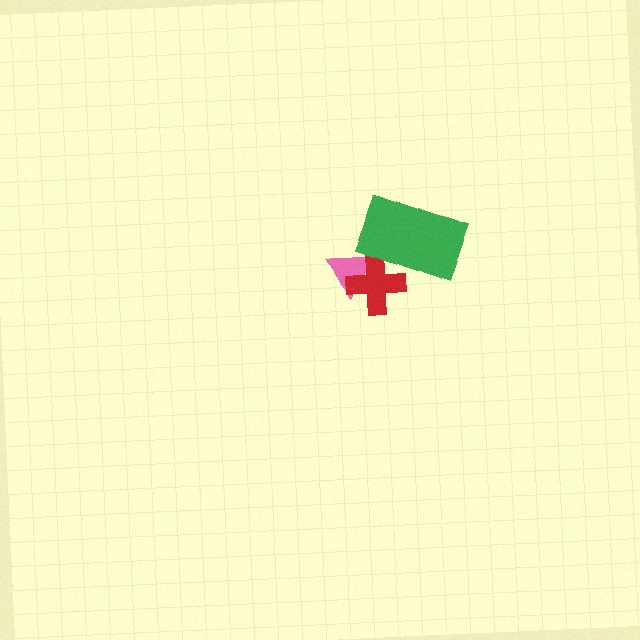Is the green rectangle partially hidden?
No, no other shape covers it.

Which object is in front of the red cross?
The green rectangle is in front of the red cross.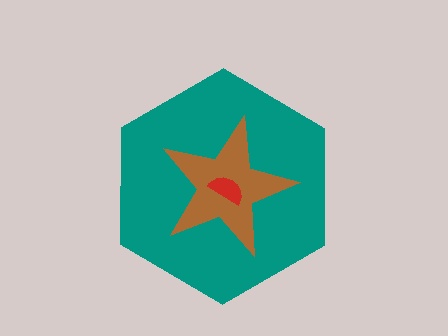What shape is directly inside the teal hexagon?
The brown star.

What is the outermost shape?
The teal hexagon.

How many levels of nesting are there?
3.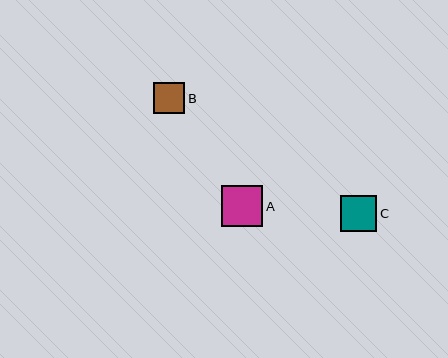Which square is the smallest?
Square B is the smallest with a size of approximately 31 pixels.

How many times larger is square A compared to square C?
Square A is approximately 1.1 times the size of square C.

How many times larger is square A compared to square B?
Square A is approximately 1.3 times the size of square B.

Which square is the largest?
Square A is the largest with a size of approximately 41 pixels.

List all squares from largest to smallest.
From largest to smallest: A, C, B.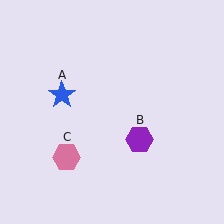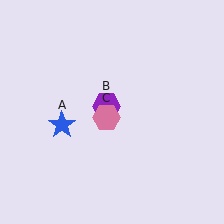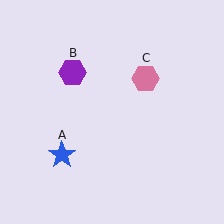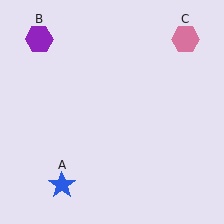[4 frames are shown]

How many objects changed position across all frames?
3 objects changed position: blue star (object A), purple hexagon (object B), pink hexagon (object C).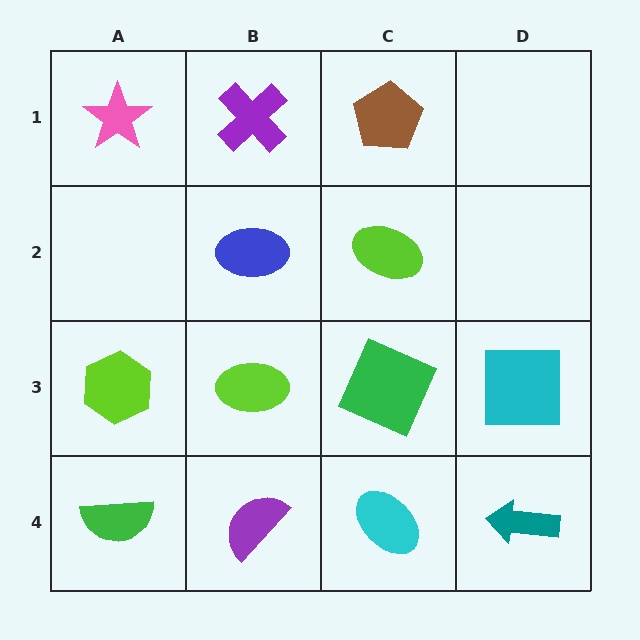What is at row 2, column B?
A blue ellipse.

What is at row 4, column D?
A teal arrow.